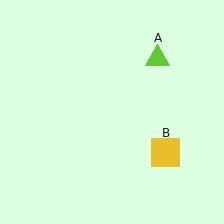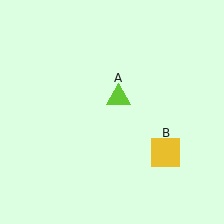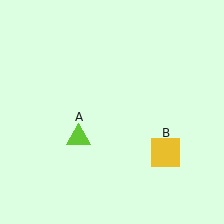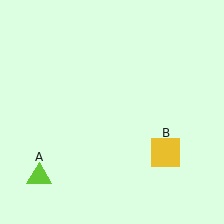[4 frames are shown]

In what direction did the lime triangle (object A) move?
The lime triangle (object A) moved down and to the left.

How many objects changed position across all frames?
1 object changed position: lime triangle (object A).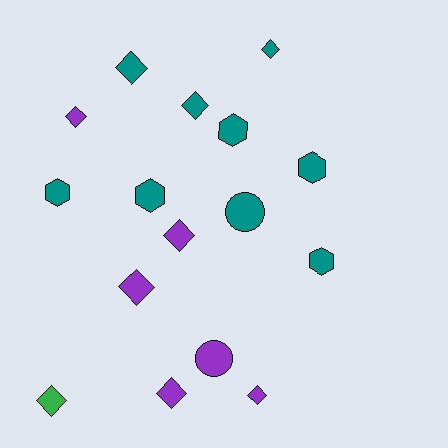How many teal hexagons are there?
There are 5 teal hexagons.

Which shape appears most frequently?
Diamond, with 9 objects.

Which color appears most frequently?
Teal, with 9 objects.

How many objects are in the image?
There are 16 objects.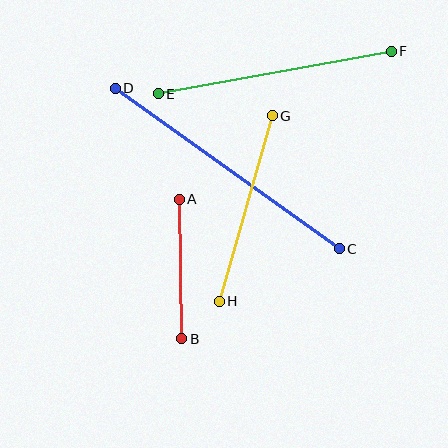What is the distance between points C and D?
The distance is approximately 276 pixels.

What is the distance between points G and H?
The distance is approximately 193 pixels.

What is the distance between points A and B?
The distance is approximately 140 pixels.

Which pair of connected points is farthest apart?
Points C and D are farthest apart.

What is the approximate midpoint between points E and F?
The midpoint is at approximately (275, 72) pixels.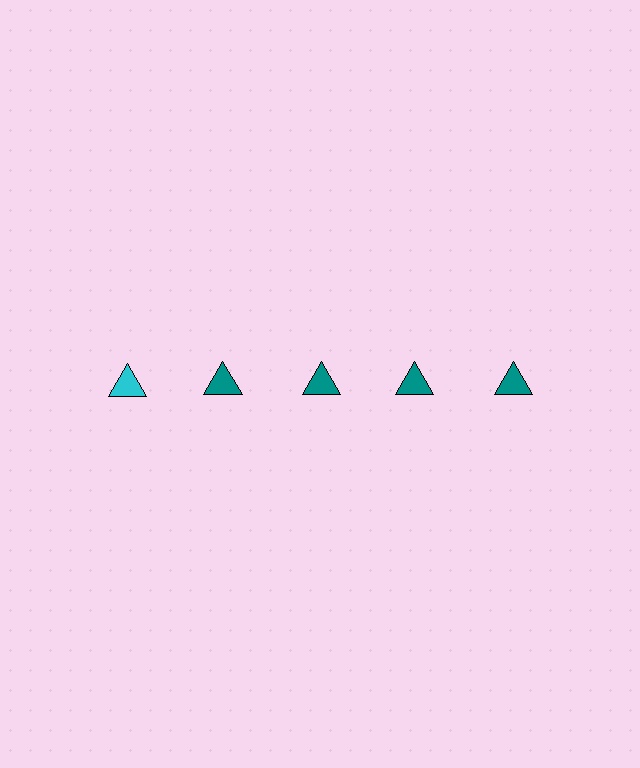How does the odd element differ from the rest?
It has a different color: cyan instead of teal.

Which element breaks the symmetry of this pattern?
The cyan triangle in the top row, leftmost column breaks the symmetry. All other shapes are teal triangles.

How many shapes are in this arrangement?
There are 5 shapes arranged in a grid pattern.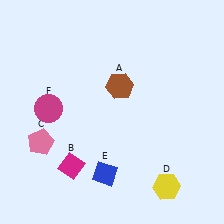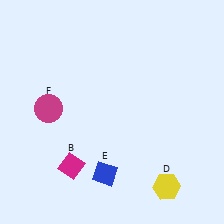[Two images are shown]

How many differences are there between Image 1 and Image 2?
There are 2 differences between the two images.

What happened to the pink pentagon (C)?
The pink pentagon (C) was removed in Image 2. It was in the bottom-left area of Image 1.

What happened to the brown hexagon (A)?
The brown hexagon (A) was removed in Image 2. It was in the top-right area of Image 1.